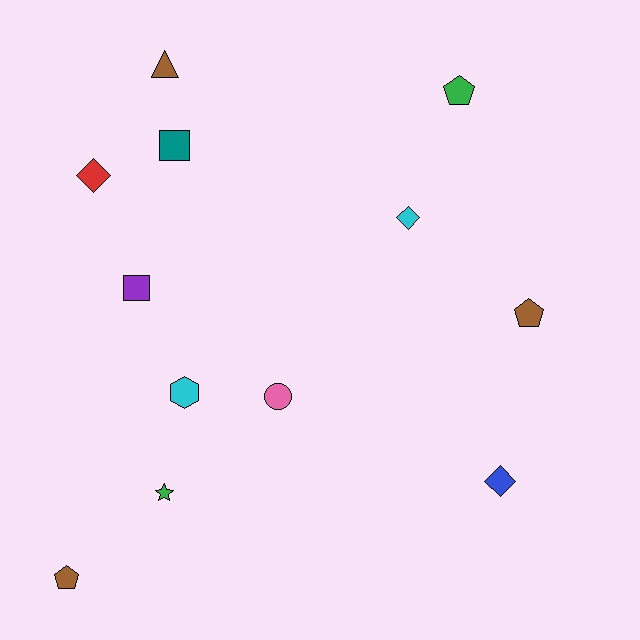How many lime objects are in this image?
There are no lime objects.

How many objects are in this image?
There are 12 objects.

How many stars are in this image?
There is 1 star.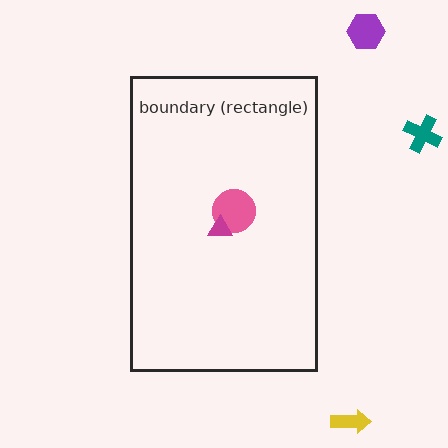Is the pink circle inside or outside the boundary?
Inside.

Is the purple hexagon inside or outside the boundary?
Outside.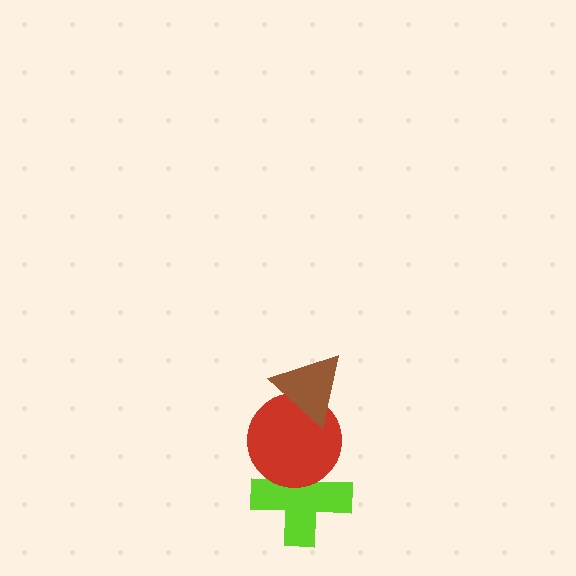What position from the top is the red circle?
The red circle is 2nd from the top.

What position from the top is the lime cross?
The lime cross is 3rd from the top.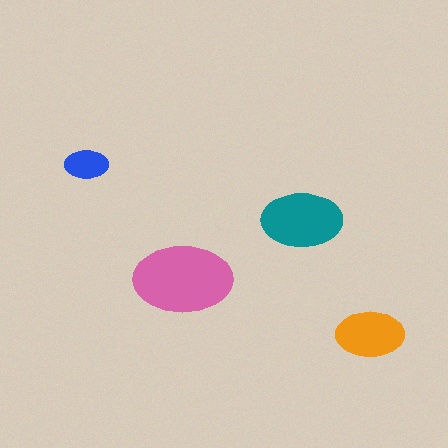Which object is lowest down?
The orange ellipse is bottommost.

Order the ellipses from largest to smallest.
the pink one, the teal one, the orange one, the blue one.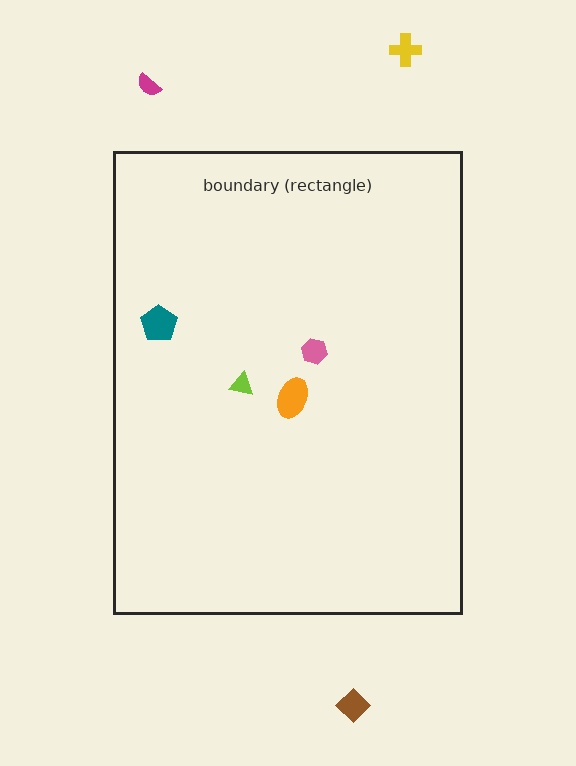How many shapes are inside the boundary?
4 inside, 3 outside.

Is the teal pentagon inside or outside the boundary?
Inside.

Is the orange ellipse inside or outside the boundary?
Inside.